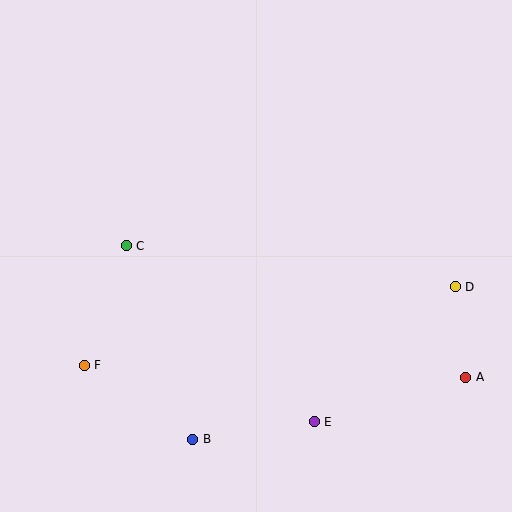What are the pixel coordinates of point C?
Point C is at (126, 246).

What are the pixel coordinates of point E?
Point E is at (314, 422).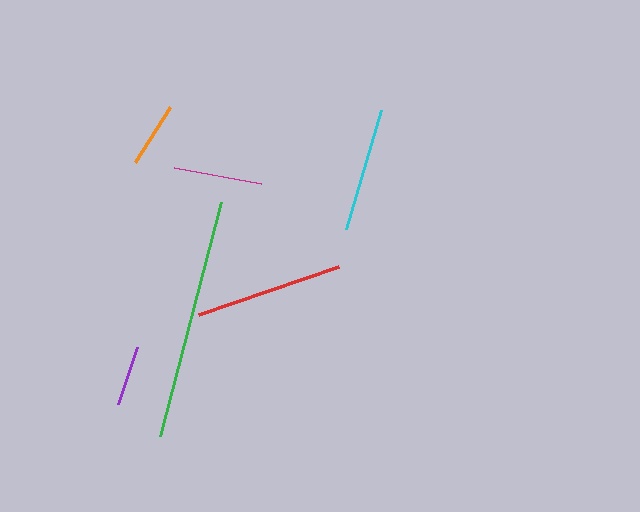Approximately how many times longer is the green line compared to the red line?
The green line is approximately 1.6 times the length of the red line.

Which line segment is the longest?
The green line is the longest at approximately 241 pixels.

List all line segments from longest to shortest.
From longest to shortest: green, red, cyan, magenta, orange, purple.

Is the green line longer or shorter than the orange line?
The green line is longer than the orange line.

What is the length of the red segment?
The red segment is approximately 148 pixels long.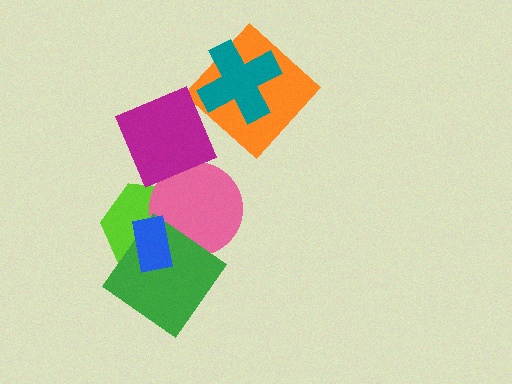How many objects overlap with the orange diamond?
1 object overlaps with the orange diamond.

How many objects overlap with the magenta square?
0 objects overlap with the magenta square.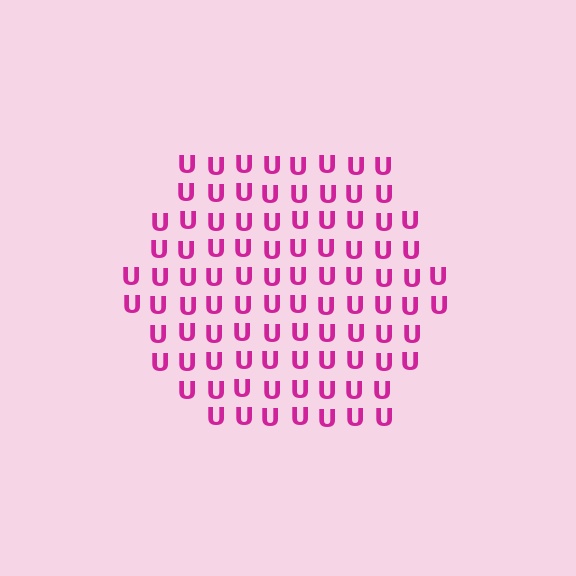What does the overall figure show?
The overall figure shows a hexagon.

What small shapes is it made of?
It is made of small letter U's.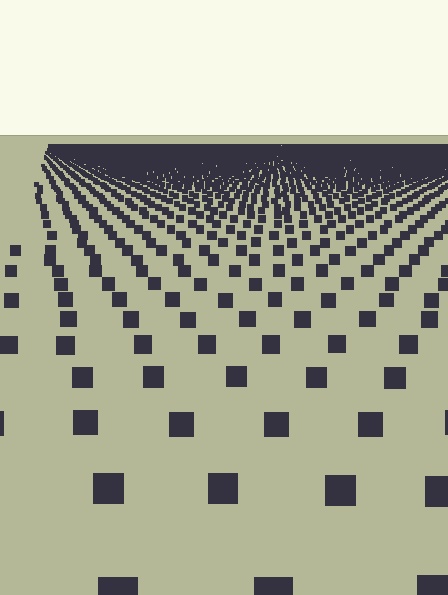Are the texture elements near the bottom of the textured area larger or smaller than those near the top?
Larger. Near the bottom, elements are closer to the viewer and appear at a bigger on-screen size.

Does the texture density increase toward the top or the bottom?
Density increases toward the top.